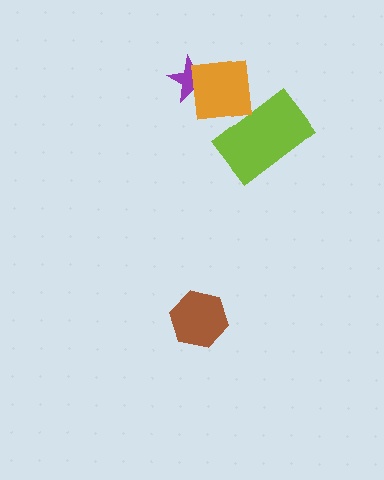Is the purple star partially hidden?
Yes, it is partially covered by another shape.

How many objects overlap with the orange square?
2 objects overlap with the orange square.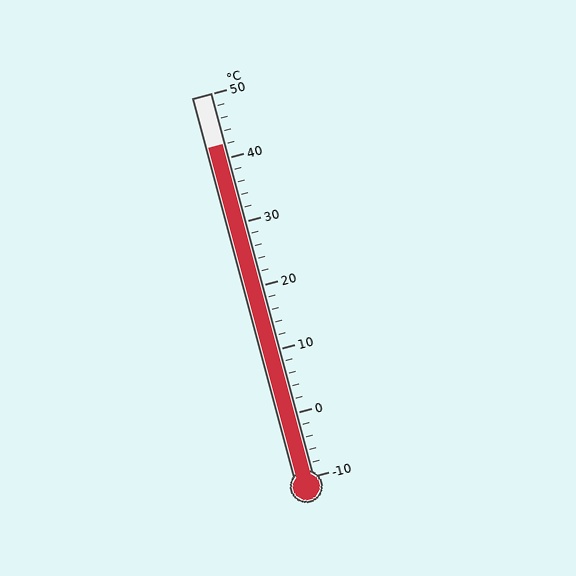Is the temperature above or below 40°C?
The temperature is above 40°C.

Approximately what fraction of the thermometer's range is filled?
The thermometer is filled to approximately 85% of its range.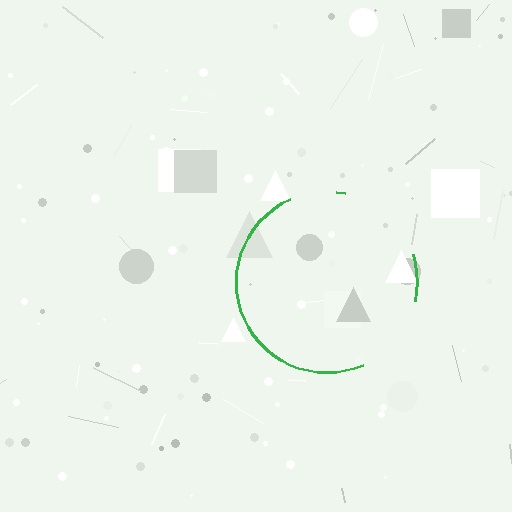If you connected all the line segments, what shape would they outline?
They would outline a circle.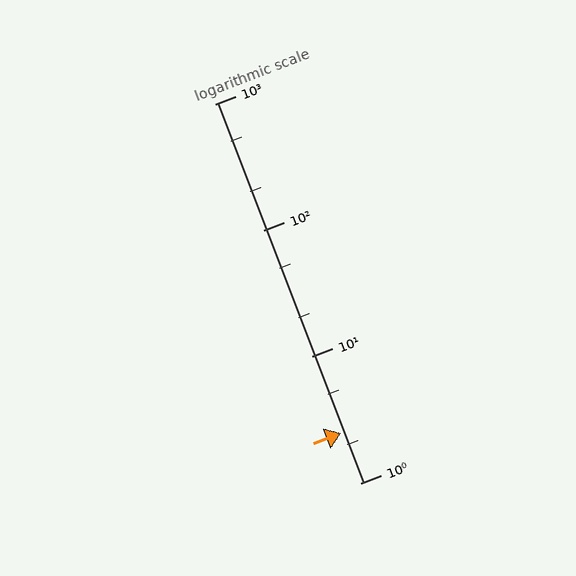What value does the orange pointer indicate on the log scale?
The pointer indicates approximately 2.5.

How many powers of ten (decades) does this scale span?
The scale spans 3 decades, from 1 to 1000.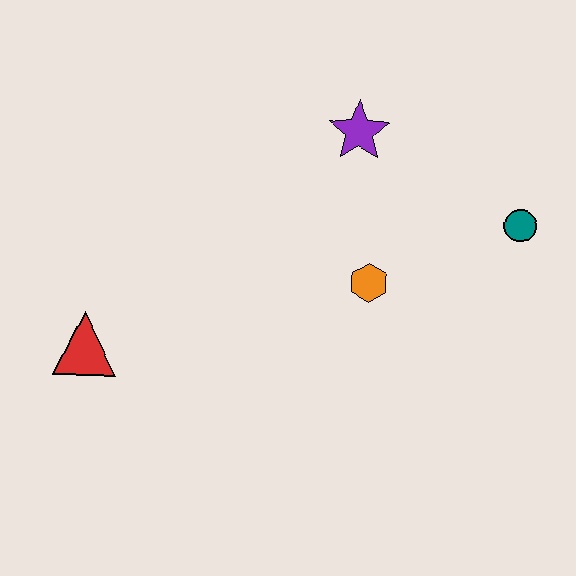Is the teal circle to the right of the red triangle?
Yes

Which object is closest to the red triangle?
The orange hexagon is closest to the red triangle.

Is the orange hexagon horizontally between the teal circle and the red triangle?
Yes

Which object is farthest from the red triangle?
The teal circle is farthest from the red triangle.